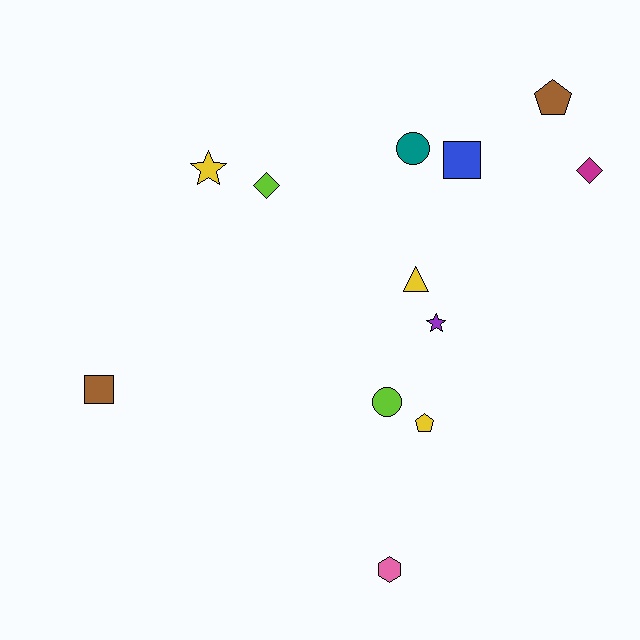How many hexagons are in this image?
There is 1 hexagon.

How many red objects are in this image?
There are no red objects.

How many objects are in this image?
There are 12 objects.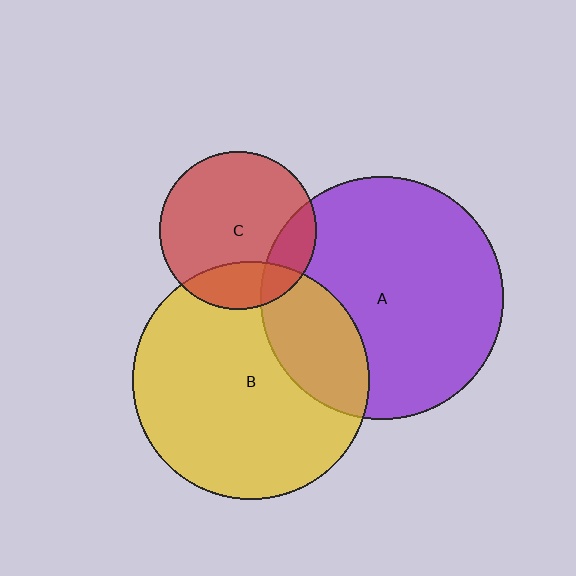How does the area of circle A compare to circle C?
Approximately 2.4 times.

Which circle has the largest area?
Circle A (purple).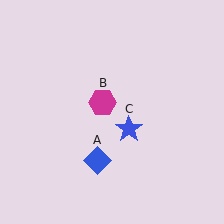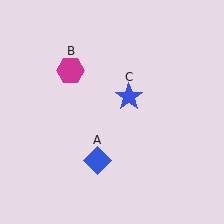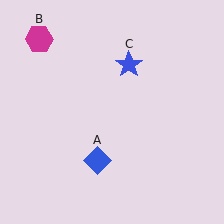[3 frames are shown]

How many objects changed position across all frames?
2 objects changed position: magenta hexagon (object B), blue star (object C).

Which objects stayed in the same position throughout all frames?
Blue diamond (object A) remained stationary.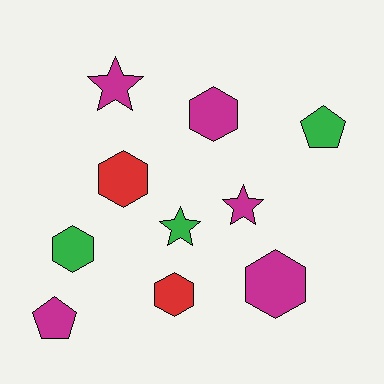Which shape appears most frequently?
Hexagon, with 5 objects.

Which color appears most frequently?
Magenta, with 5 objects.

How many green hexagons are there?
There is 1 green hexagon.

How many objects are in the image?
There are 10 objects.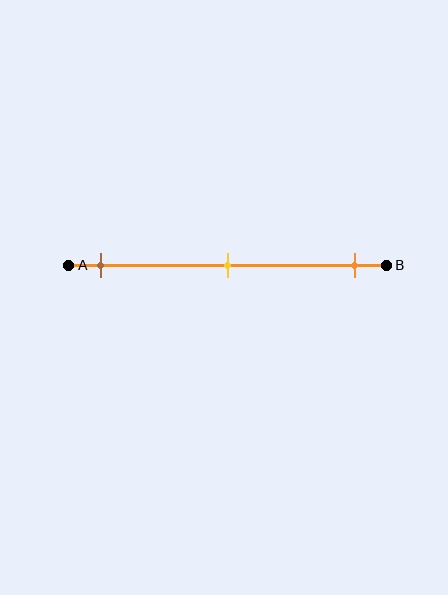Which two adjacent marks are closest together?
The brown and yellow marks are the closest adjacent pair.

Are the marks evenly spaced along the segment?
Yes, the marks are approximately evenly spaced.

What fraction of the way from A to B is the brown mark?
The brown mark is approximately 10% (0.1) of the way from A to B.